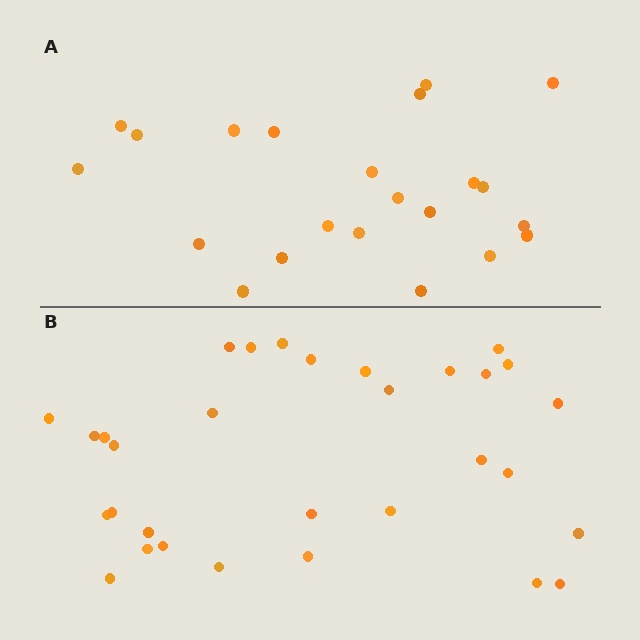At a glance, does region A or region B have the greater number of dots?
Region B (the bottom region) has more dots.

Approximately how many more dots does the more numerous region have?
Region B has roughly 8 or so more dots than region A.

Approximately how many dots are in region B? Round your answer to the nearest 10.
About 30 dots. (The exact count is 31, which rounds to 30.)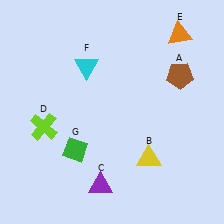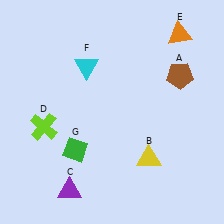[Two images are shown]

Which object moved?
The purple triangle (C) moved left.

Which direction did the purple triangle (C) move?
The purple triangle (C) moved left.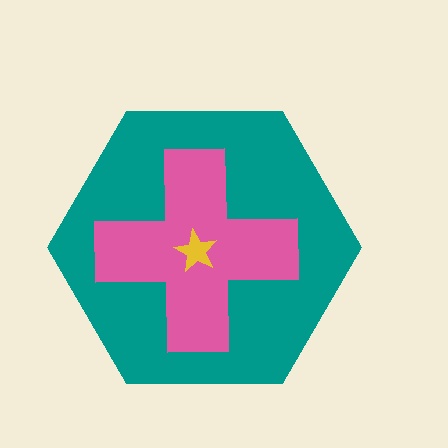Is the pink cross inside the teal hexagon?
Yes.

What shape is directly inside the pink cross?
The yellow star.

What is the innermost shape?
The yellow star.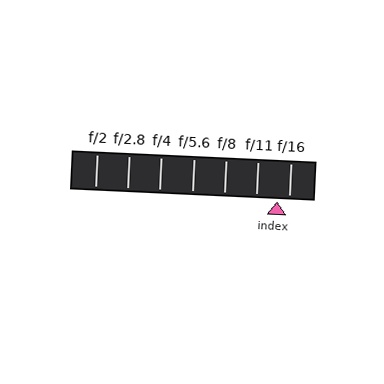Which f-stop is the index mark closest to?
The index mark is closest to f/16.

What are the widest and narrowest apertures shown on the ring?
The widest aperture shown is f/2 and the narrowest is f/16.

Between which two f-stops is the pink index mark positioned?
The index mark is between f/11 and f/16.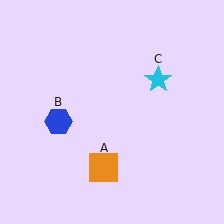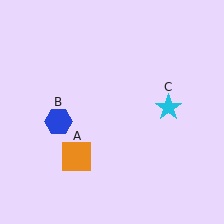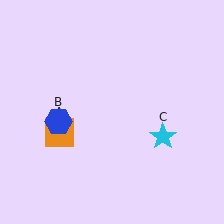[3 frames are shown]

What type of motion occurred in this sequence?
The orange square (object A), cyan star (object C) rotated clockwise around the center of the scene.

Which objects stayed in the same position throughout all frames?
Blue hexagon (object B) remained stationary.